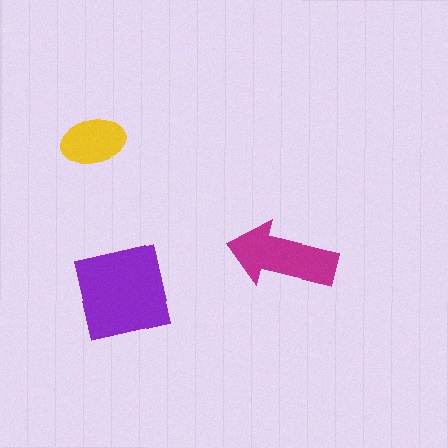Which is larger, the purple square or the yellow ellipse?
The purple square.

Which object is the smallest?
The yellow ellipse.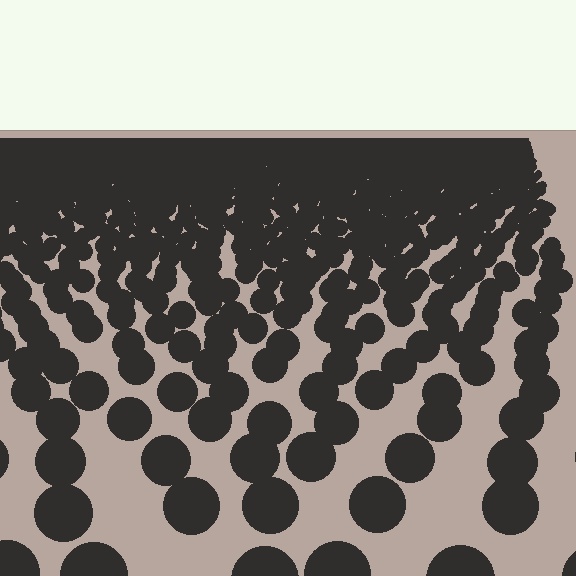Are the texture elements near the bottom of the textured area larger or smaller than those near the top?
Larger. Near the bottom, elements are closer to the viewer and appear at a bigger on-screen size.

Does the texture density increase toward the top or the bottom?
Density increases toward the top.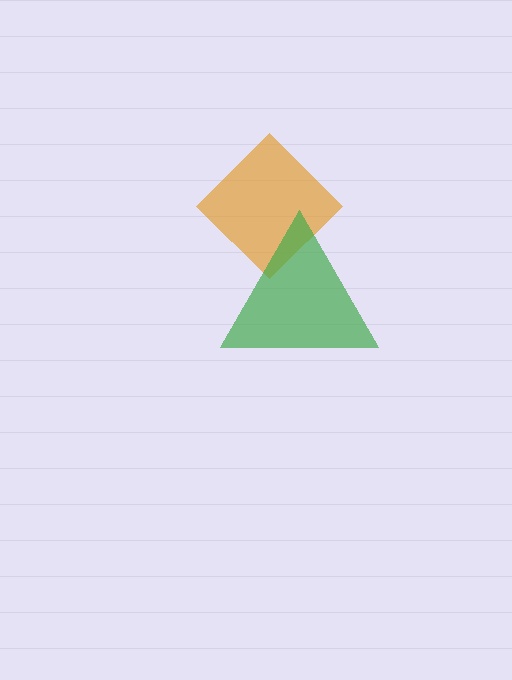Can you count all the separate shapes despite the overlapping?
Yes, there are 2 separate shapes.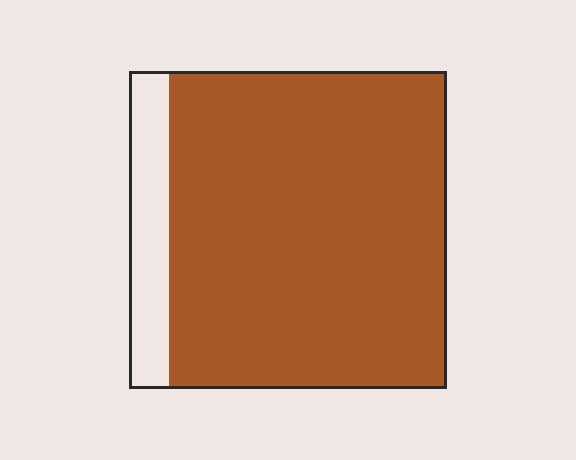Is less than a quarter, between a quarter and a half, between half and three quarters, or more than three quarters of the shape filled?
More than three quarters.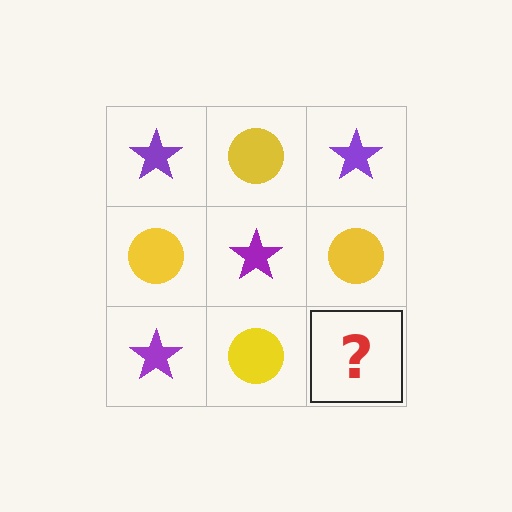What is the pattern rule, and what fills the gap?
The rule is that it alternates purple star and yellow circle in a checkerboard pattern. The gap should be filled with a purple star.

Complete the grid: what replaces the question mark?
The question mark should be replaced with a purple star.